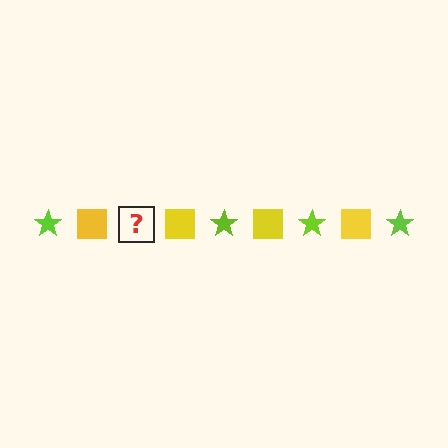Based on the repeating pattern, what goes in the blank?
The blank should be a lime star.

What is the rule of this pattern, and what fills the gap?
The rule is that the pattern alternates between lime star and yellow square. The gap should be filled with a lime star.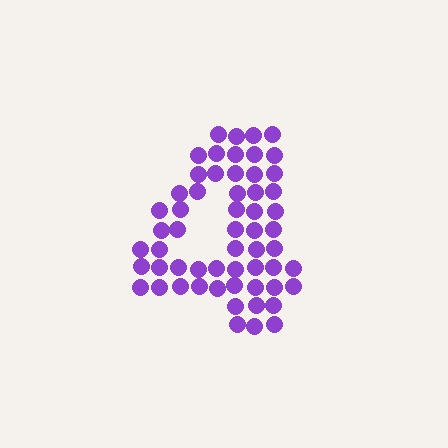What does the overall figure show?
The overall figure shows the digit 4.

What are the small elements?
The small elements are circles.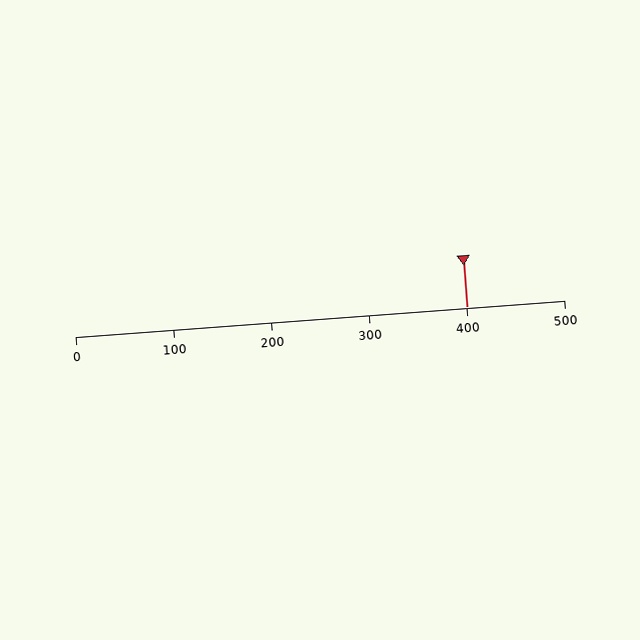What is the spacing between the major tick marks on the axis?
The major ticks are spaced 100 apart.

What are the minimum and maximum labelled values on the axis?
The axis runs from 0 to 500.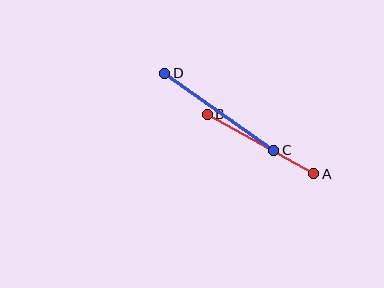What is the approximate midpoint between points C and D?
The midpoint is at approximately (219, 112) pixels.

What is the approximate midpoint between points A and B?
The midpoint is at approximately (260, 144) pixels.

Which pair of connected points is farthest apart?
Points C and D are farthest apart.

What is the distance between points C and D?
The distance is approximately 133 pixels.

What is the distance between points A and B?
The distance is approximately 122 pixels.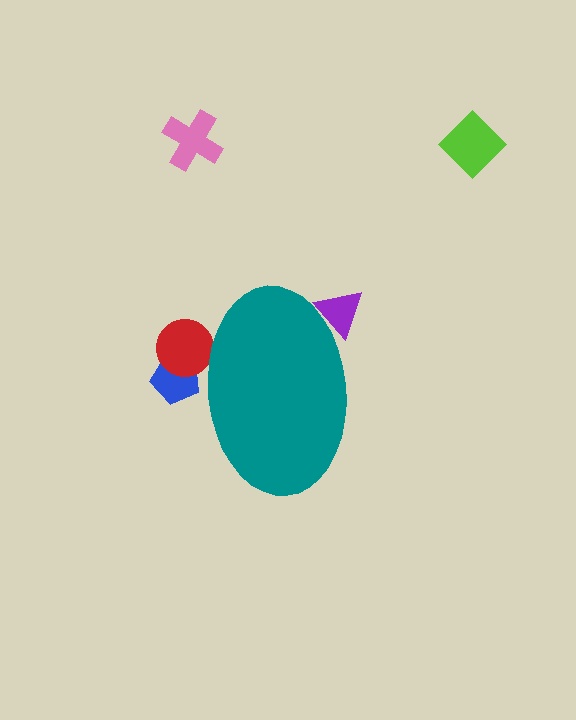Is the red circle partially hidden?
Yes, the red circle is partially hidden behind the teal ellipse.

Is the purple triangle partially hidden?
Yes, the purple triangle is partially hidden behind the teal ellipse.